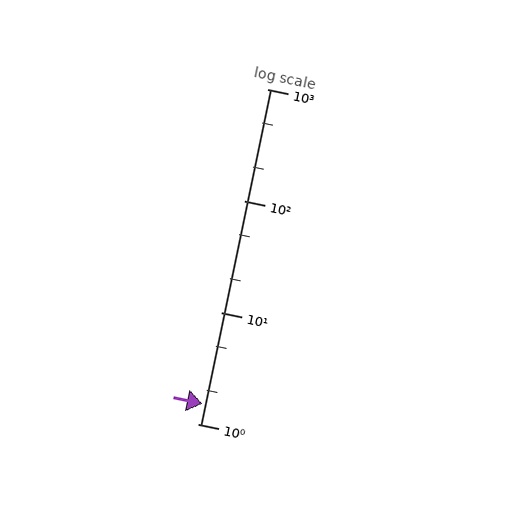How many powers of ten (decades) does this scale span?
The scale spans 3 decades, from 1 to 1000.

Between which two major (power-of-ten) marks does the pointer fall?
The pointer is between 1 and 10.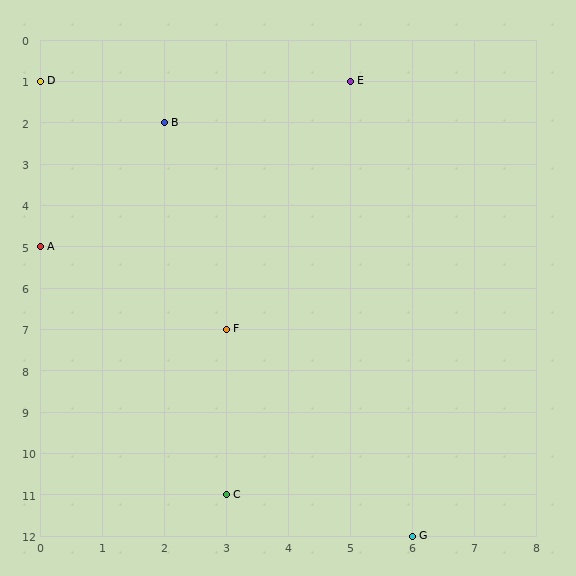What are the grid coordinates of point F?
Point F is at grid coordinates (3, 7).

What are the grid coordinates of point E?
Point E is at grid coordinates (5, 1).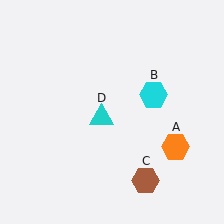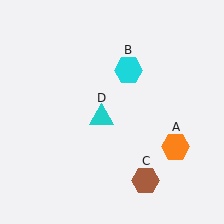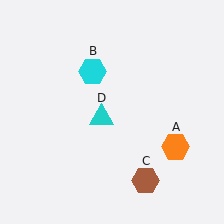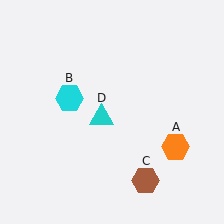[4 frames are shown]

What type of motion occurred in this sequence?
The cyan hexagon (object B) rotated counterclockwise around the center of the scene.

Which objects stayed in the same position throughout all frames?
Orange hexagon (object A) and brown hexagon (object C) and cyan triangle (object D) remained stationary.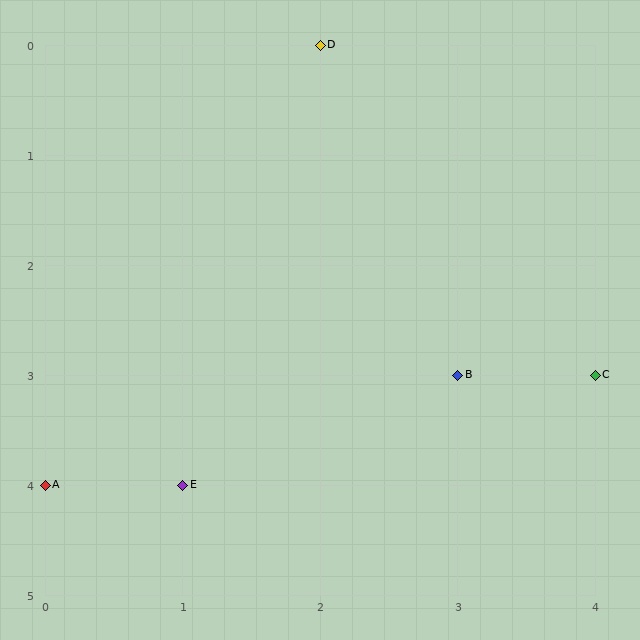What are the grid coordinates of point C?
Point C is at grid coordinates (4, 3).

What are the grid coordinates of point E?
Point E is at grid coordinates (1, 4).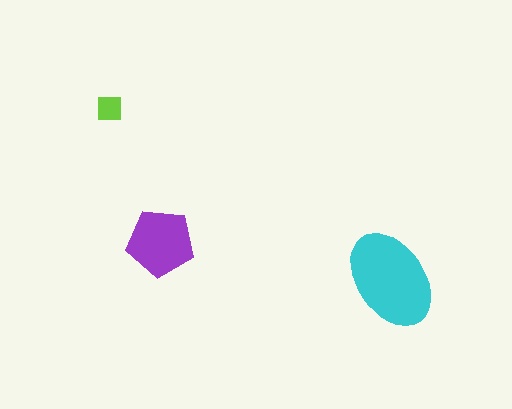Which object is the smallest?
The lime square.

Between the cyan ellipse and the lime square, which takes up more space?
The cyan ellipse.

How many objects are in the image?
There are 3 objects in the image.